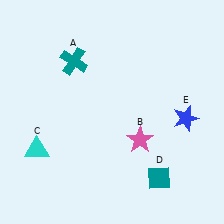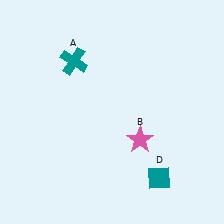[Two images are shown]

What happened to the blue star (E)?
The blue star (E) was removed in Image 2. It was in the bottom-right area of Image 1.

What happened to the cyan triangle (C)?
The cyan triangle (C) was removed in Image 2. It was in the bottom-left area of Image 1.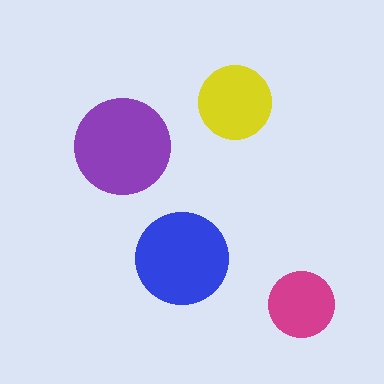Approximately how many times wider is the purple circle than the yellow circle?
About 1.5 times wider.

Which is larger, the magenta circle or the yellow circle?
The yellow one.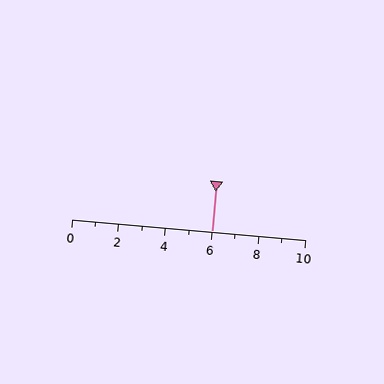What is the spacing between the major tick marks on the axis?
The major ticks are spaced 2 apart.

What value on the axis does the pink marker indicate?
The marker indicates approximately 6.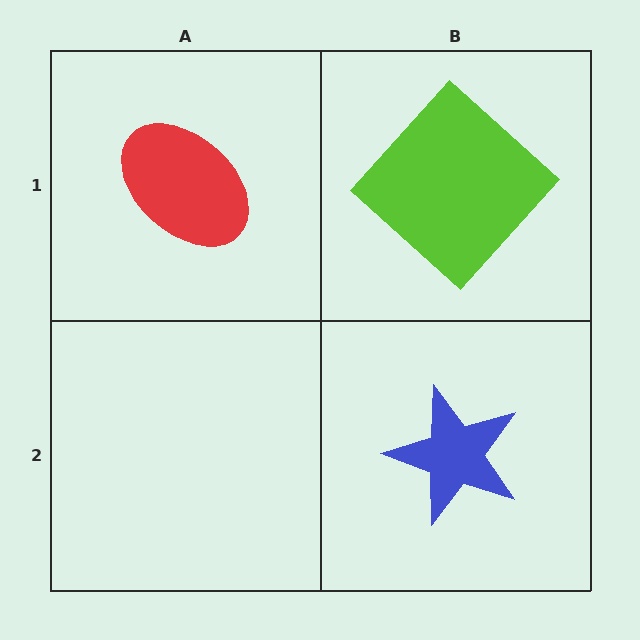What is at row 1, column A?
A red ellipse.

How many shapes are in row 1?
2 shapes.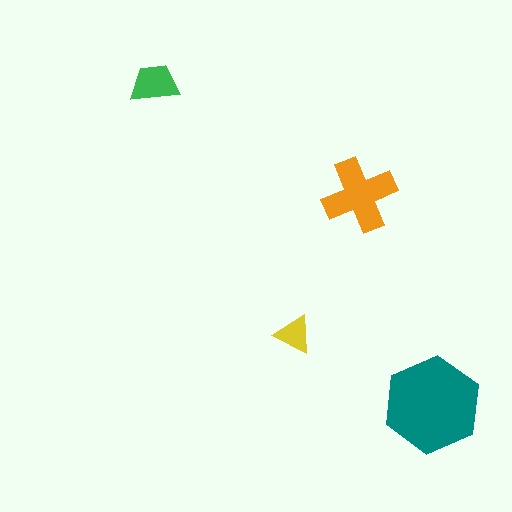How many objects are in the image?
There are 4 objects in the image.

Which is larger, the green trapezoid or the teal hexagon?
The teal hexagon.